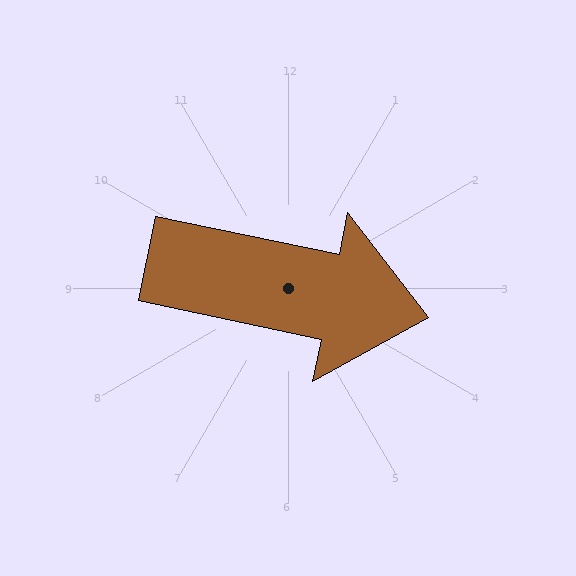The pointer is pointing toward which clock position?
Roughly 3 o'clock.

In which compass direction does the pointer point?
East.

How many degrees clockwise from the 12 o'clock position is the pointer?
Approximately 102 degrees.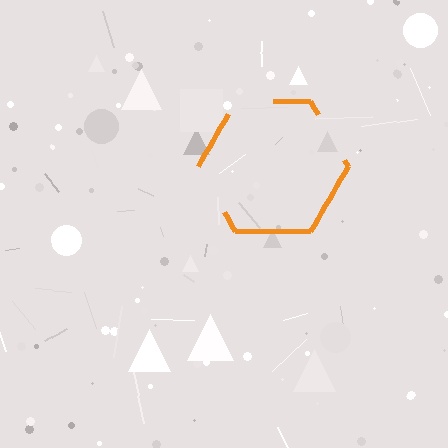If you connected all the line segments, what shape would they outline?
They would outline a hexagon.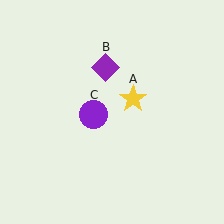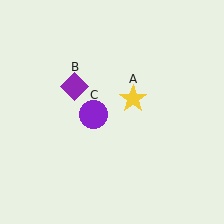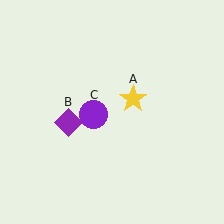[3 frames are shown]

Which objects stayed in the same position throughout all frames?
Yellow star (object A) and purple circle (object C) remained stationary.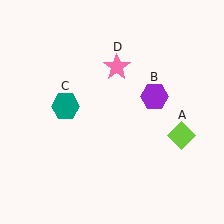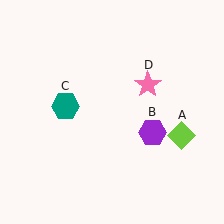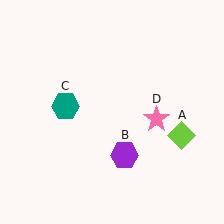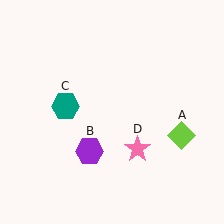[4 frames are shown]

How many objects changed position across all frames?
2 objects changed position: purple hexagon (object B), pink star (object D).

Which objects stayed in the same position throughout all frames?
Lime diamond (object A) and teal hexagon (object C) remained stationary.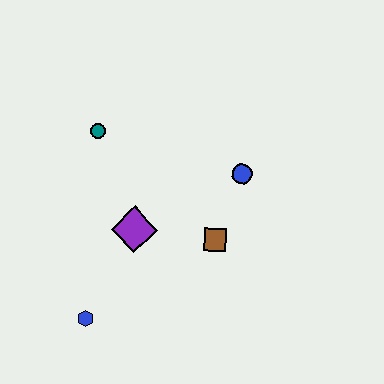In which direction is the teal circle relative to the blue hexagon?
The teal circle is above the blue hexagon.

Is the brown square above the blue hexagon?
Yes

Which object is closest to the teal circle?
The purple diamond is closest to the teal circle.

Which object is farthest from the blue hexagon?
The blue circle is farthest from the blue hexagon.